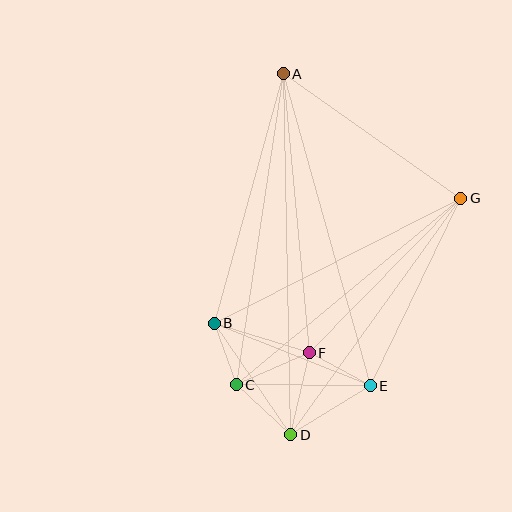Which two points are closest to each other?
Points B and C are closest to each other.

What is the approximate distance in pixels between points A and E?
The distance between A and E is approximately 324 pixels.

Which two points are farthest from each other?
Points A and D are farthest from each other.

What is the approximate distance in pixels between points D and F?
The distance between D and F is approximately 84 pixels.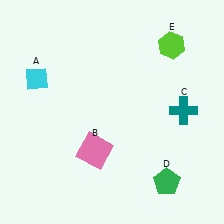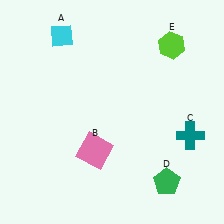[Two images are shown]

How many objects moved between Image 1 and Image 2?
2 objects moved between the two images.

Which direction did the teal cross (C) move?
The teal cross (C) moved down.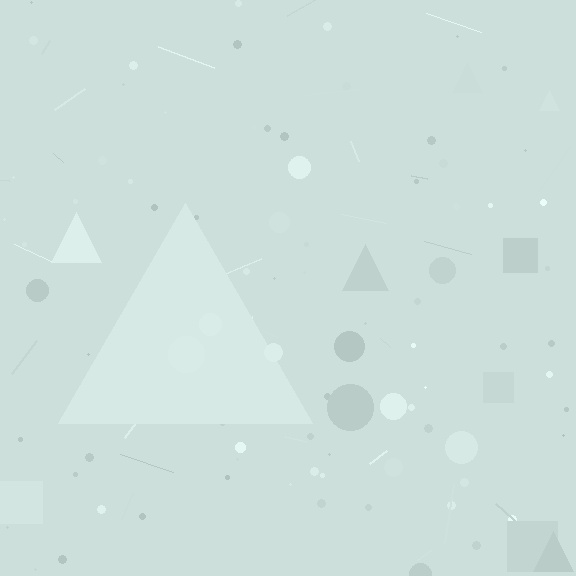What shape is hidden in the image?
A triangle is hidden in the image.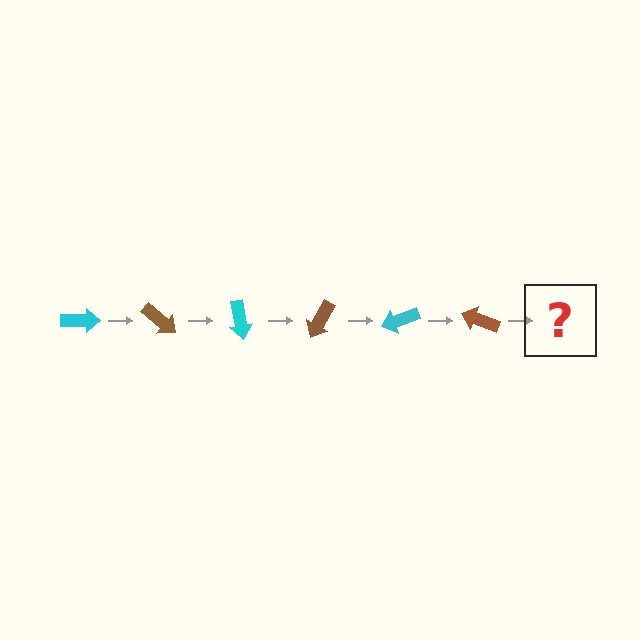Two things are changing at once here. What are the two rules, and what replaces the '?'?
The two rules are that it rotates 40 degrees each step and the color cycles through cyan and brown. The '?' should be a cyan arrow, rotated 240 degrees from the start.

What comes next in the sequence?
The next element should be a cyan arrow, rotated 240 degrees from the start.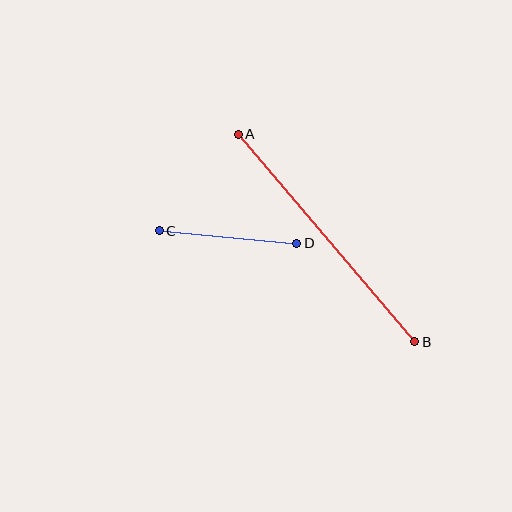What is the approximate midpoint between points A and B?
The midpoint is at approximately (326, 238) pixels.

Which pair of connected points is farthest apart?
Points A and B are farthest apart.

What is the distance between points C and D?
The distance is approximately 138 pixels.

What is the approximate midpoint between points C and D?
The midpoint is at approximately (228, 237) pixels.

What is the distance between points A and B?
The distance is approximately 272 pixels.